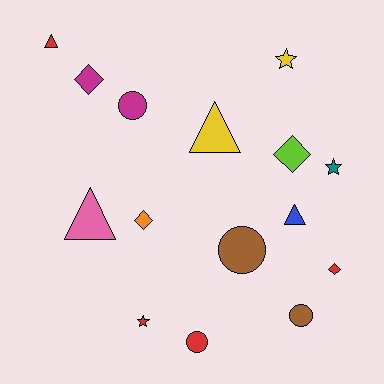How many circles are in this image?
There are 4 circles.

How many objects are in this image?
There are 15 objects.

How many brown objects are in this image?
There are 2 brown objects.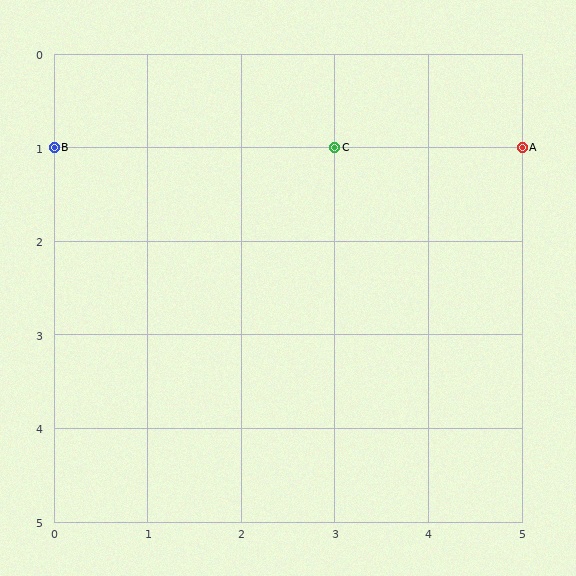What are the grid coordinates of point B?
Point B is at grid coordinates (0, 1).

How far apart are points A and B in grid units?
Points A and B are 5 columns apart.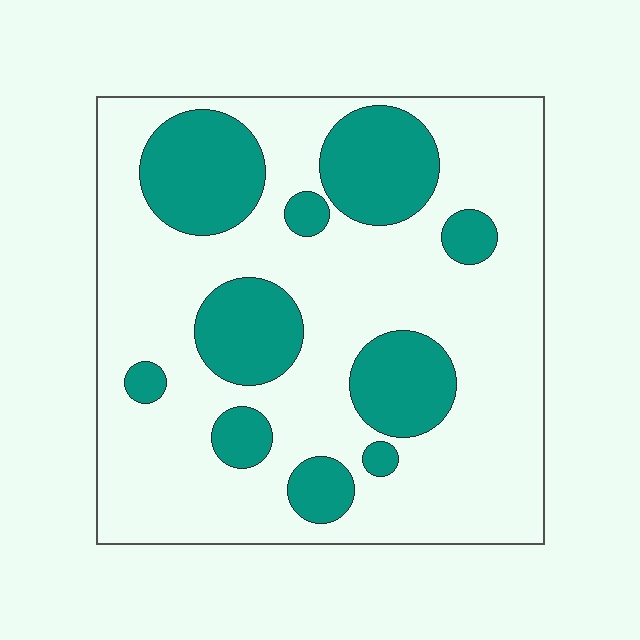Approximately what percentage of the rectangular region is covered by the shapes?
Approximately 30%.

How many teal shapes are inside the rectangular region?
10.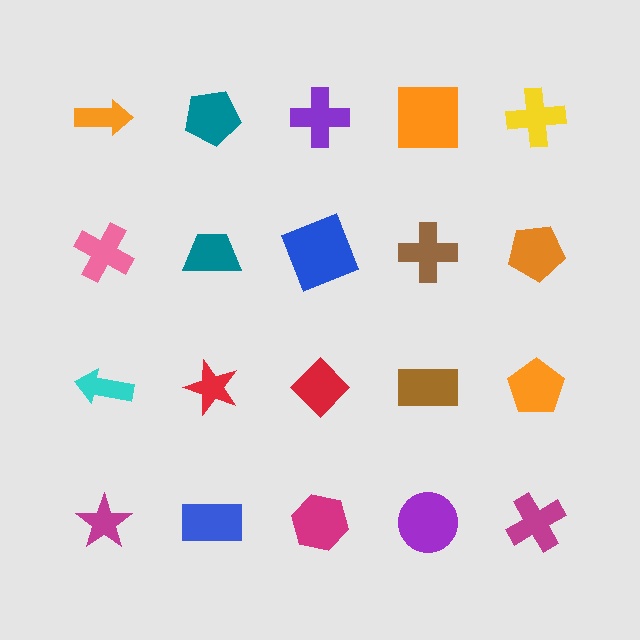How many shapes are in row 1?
5 shapes.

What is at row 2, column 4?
A brown cross.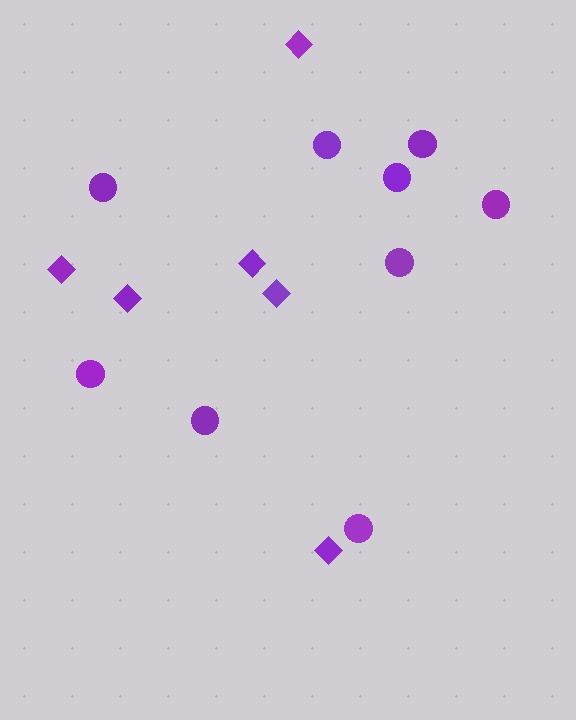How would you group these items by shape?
There are 2 groups: one group of diamonds (6) and one group of circles (9).